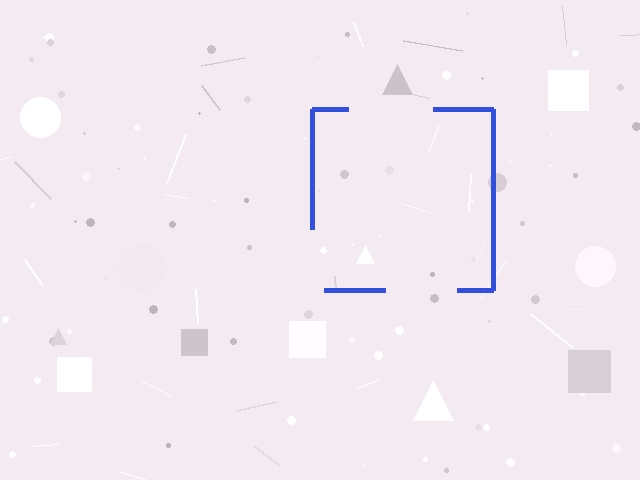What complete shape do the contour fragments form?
The contour fragments form a square.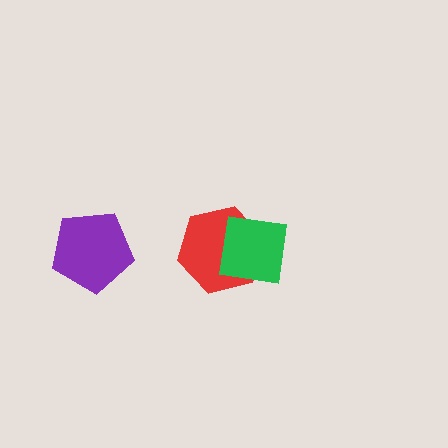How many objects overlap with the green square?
1 object overlaps with the green square.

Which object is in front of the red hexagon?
The green square is in front of the red hexagon.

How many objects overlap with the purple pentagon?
0 objects overlap with the purple pentagon.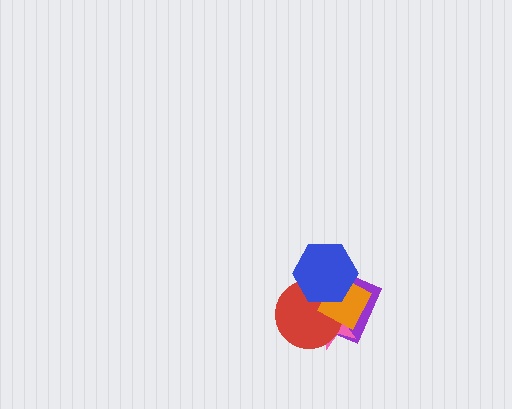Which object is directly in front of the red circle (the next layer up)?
The orange diamond is directly in front of the red circle.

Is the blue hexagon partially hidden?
No, no other shape covers it.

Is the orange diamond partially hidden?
Yes, it is partially covered by another shape.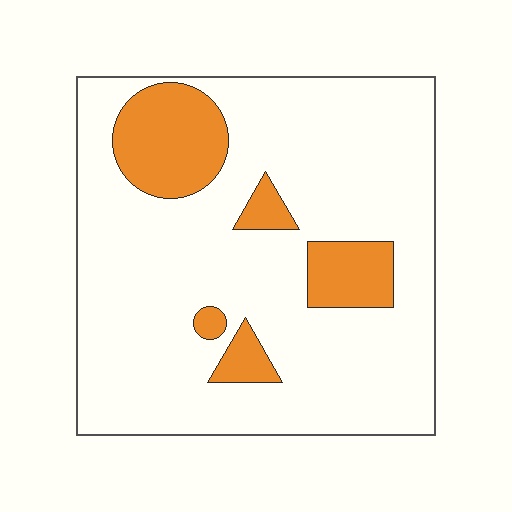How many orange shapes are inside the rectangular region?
5.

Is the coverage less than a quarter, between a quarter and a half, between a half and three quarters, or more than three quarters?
Less than a quarter.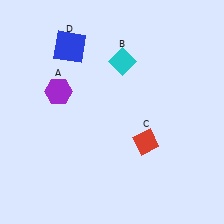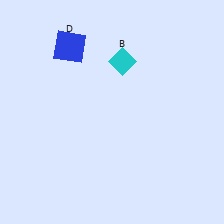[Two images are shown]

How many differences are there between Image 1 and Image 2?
There are 2 differences between the two images.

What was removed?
The purple hexagon (A), the red diamond (C) were removed in Image 2.